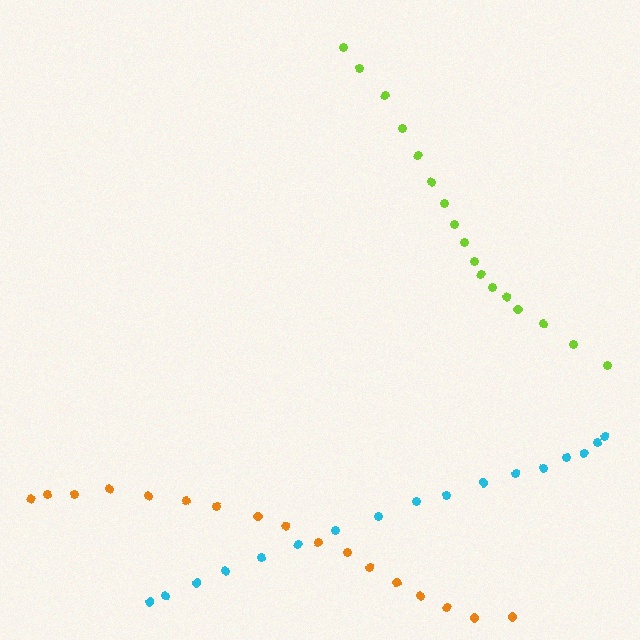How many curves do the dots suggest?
There are 3 distinct paths.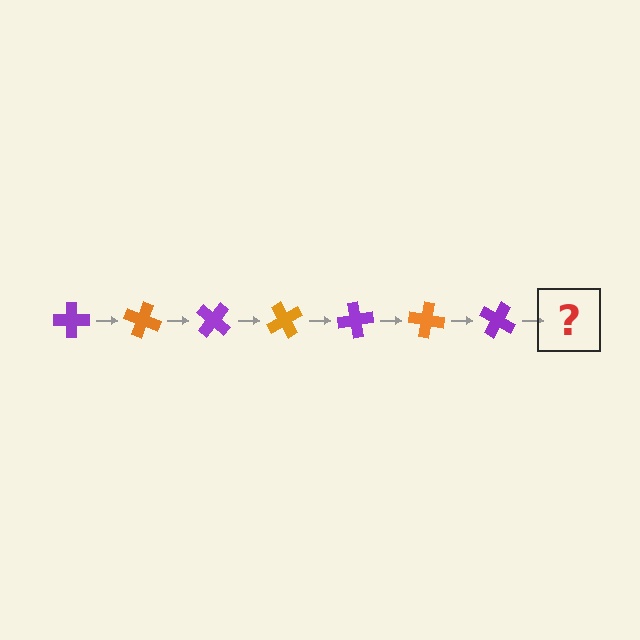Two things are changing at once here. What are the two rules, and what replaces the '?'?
The two rules are that it rotates 20 degrees each step and the color cycles through purple and orange. The '?' should be an orange cross, rotated 140 degrees from the start.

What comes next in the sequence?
The next element should be an orange cross, rotated 140 degrees from the start.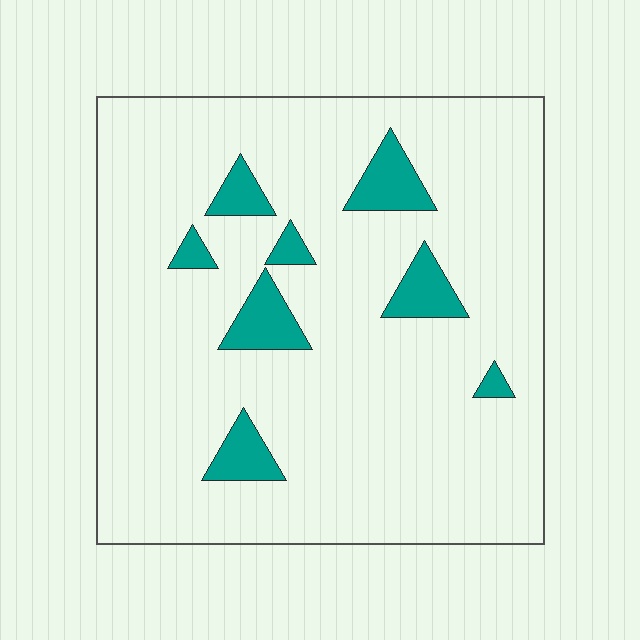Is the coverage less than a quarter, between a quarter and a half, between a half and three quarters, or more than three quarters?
Less than a quarter.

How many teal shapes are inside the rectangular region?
8.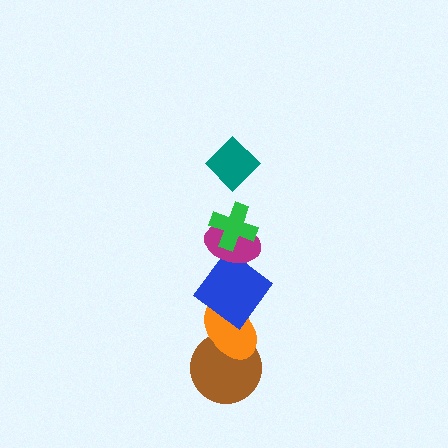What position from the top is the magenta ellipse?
The magenta ellipse is 3rd from the top.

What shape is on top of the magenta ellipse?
The green cross is on top of the magenta ellipse.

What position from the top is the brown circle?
The brown circle is 6th from the top.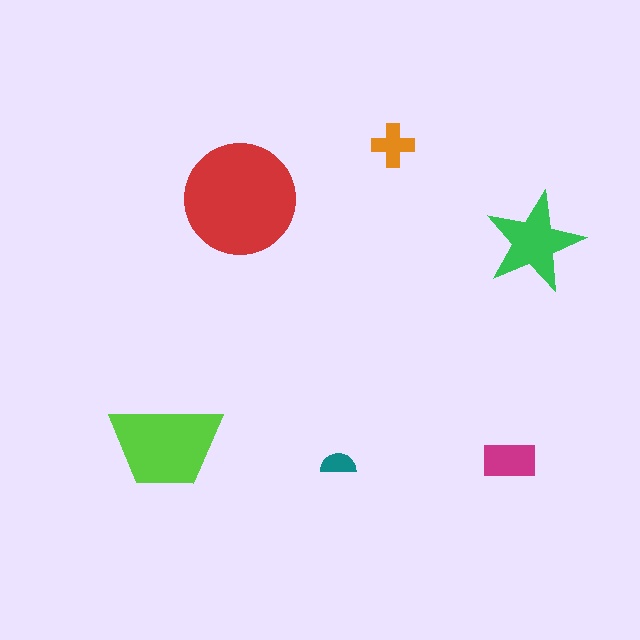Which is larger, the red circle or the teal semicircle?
The red circle.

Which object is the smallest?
The teal semicircle.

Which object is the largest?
The red circle.